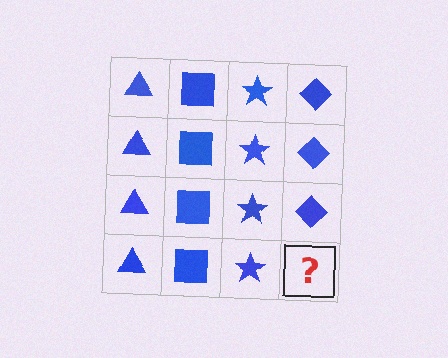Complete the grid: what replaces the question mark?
The question mark should be replaced with a blue diamond.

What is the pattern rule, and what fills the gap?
The rule is that each column has a consistent shape. The gap should be filled with a blue diamond.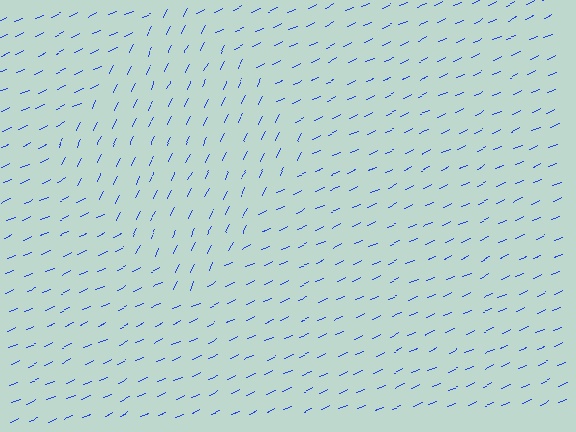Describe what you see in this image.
The image is filled with small blue line segments. A diamond region in the image has lines oriented differently from the surrounding lines, creating a visible texture boundary.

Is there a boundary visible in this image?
Yes, there is a texture boundary formed by a change in line orientation.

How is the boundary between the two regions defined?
The boundary is defined purely by a change in line orientation (approximately 39 degrees difference). All lines are the same color and thickness.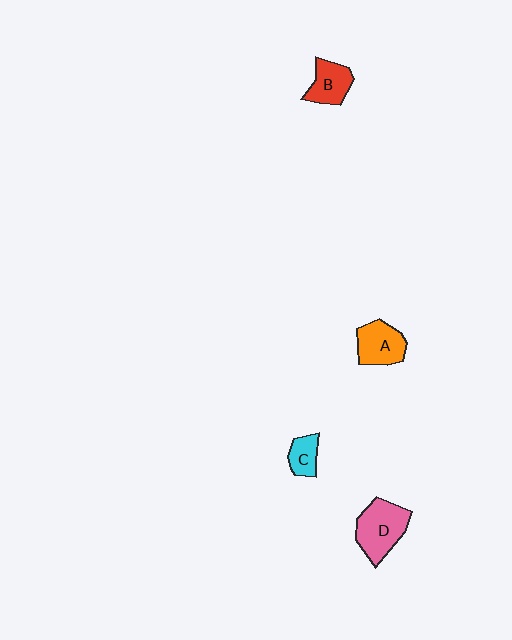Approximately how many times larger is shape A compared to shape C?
Approximately 1.7 times.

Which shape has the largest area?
Shape D (pink).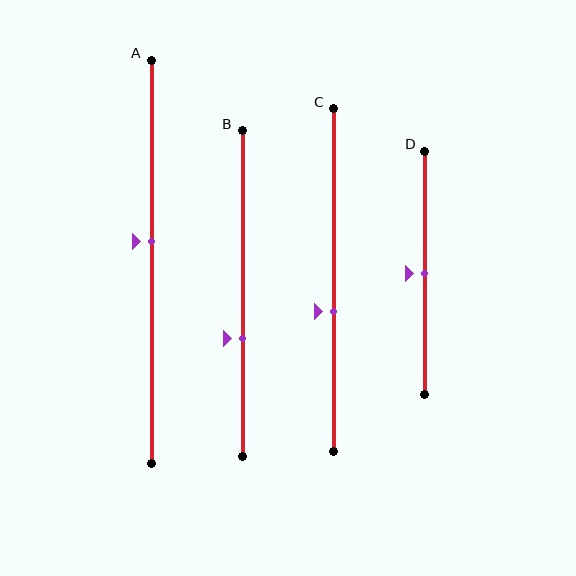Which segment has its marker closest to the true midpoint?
Segment D has its marker closest to the true midpoint.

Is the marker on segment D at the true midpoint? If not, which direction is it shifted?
Yes, the marker on segment D is at the true midpoint.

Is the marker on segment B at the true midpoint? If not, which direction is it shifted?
No, the marker on segment B is shifted downward by about 14% of the segment length.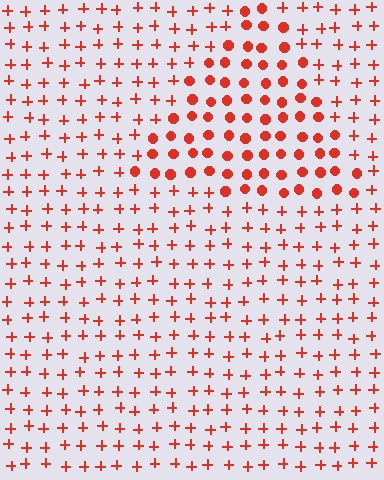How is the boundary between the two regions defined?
The boundary is defined by a change in element shape: circles inside vs. plus signs outside. All elements share the same color and spacing.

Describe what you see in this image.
The image is filled with small red elements arranged in a uniform grid. A triangle-shaped region contains circles, while the surrounding area contains plus signs. The boundary is defined purely by the change in element shape.